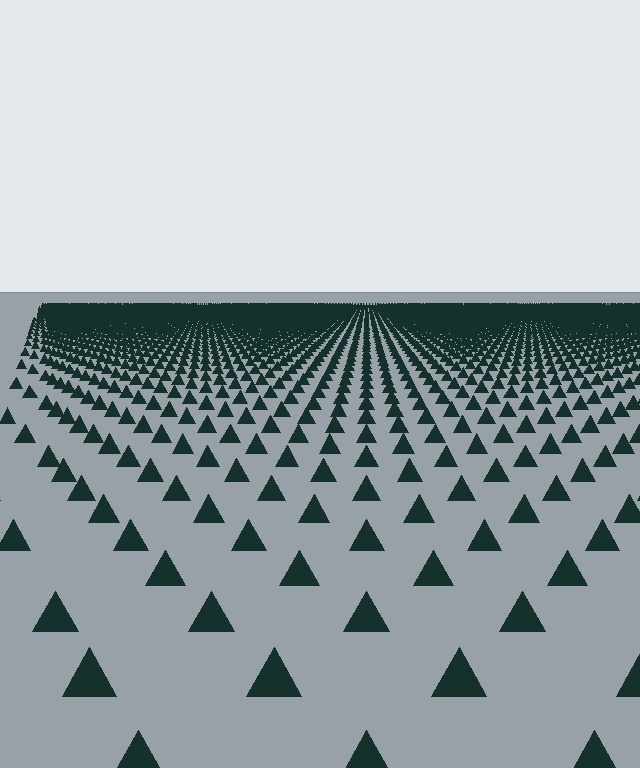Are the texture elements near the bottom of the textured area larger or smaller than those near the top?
Larger. Near the bottom, elements are closer to the viewer and appear at a bigger on-screen size.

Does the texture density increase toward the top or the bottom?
Density increases toward the top.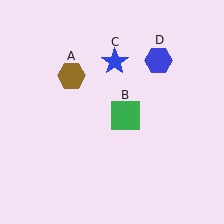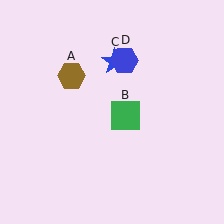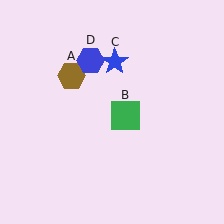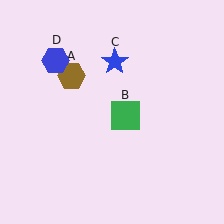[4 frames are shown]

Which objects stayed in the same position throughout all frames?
Brown hexagon (object A) and green square (object B) and blue star (object C) remained stationary.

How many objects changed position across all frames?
1 object changed position: blue hexagon (object D).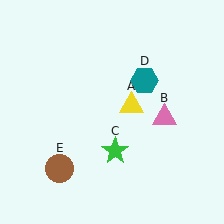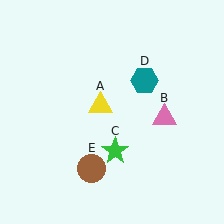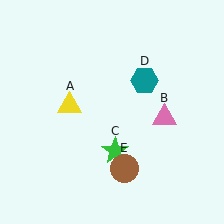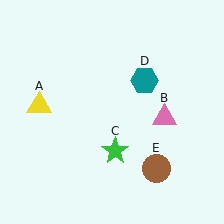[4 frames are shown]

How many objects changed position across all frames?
2 objects changed position: yellow triangle (object A), brown circle (object E).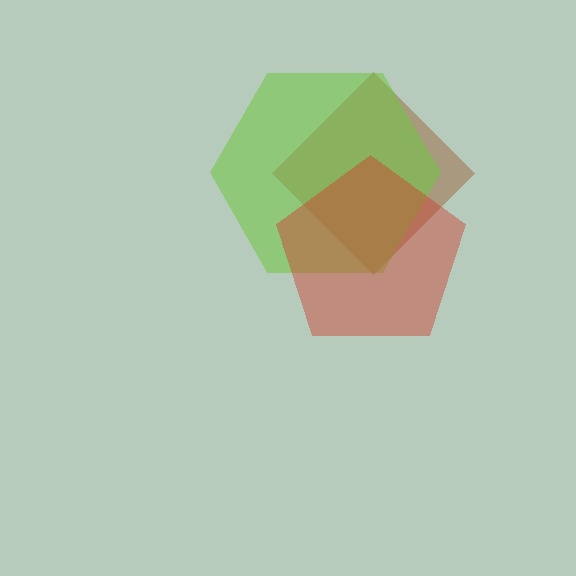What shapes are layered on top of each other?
The layered shapes are: a brown diamond, a lime hexagon, a red pentagon.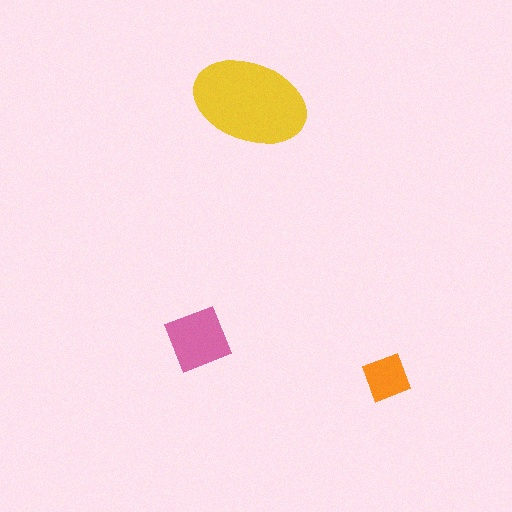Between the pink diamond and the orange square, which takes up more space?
The pink diamond.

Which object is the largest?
The yellow ellipse.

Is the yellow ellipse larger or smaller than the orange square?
Larger.